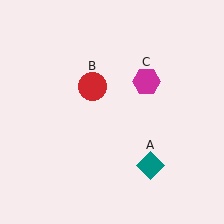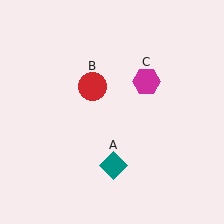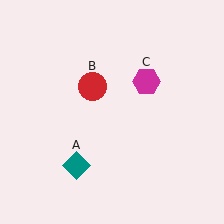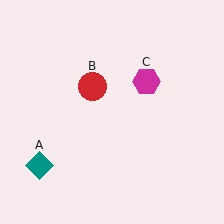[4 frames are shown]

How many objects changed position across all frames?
1 object changed position: teal diamond (object A).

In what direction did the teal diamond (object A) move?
The teal diamond (object A) moved left.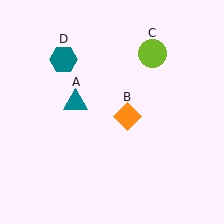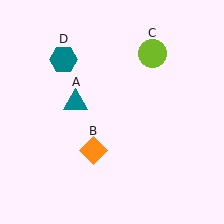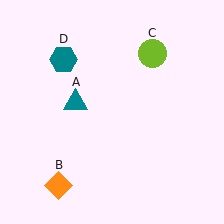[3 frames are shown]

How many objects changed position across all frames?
1 object changed position: orange diamond (object B).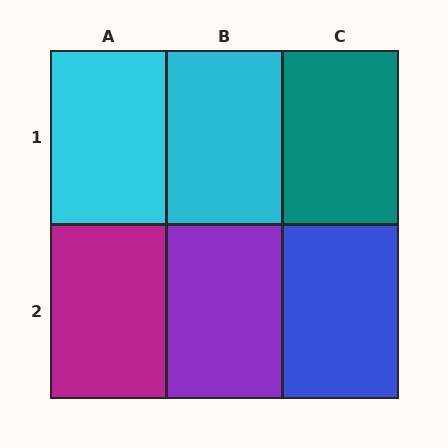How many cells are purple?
1 cell is purple.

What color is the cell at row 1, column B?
Cyan.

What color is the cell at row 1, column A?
Cyan.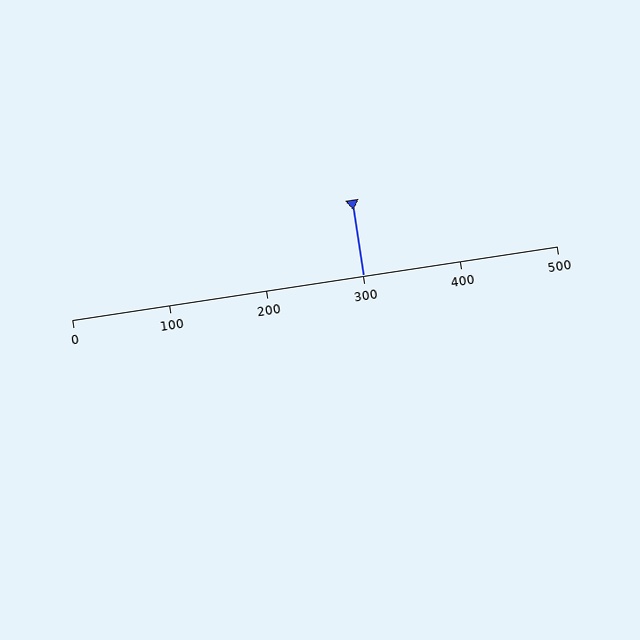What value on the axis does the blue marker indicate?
The marker indicates approximately 300.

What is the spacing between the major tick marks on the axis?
The major ticks are spaced 100 apart.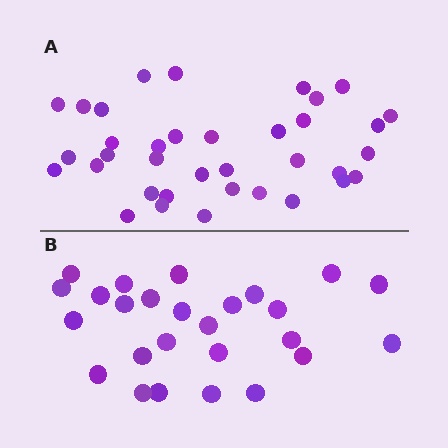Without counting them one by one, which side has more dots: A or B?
Region A (the top region) has more dots.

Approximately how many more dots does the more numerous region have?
Region A has roughly 10 or so more dots than region B.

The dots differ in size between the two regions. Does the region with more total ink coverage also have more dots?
No. Region B has more total ink coverage because its dots are larger, but region A actually contains more individual dots. Total area can be misleading — the number of items is what matters here.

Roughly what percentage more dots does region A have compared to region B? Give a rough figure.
About 40% more.